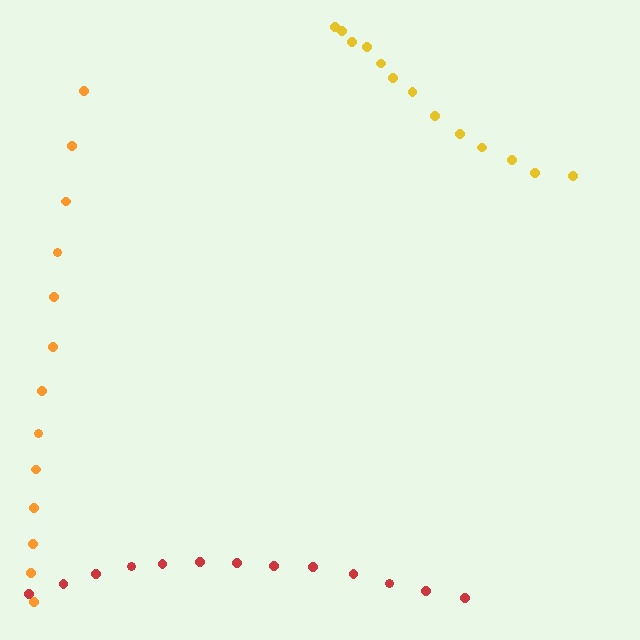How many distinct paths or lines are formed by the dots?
There are 3 distinct paths.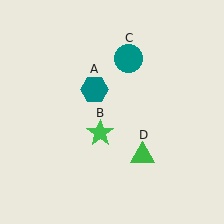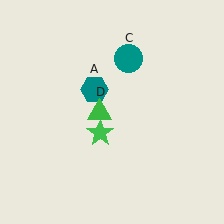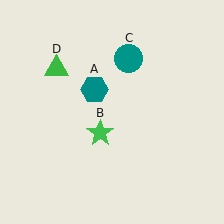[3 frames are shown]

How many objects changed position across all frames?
1 object changed position: green triangle (object D).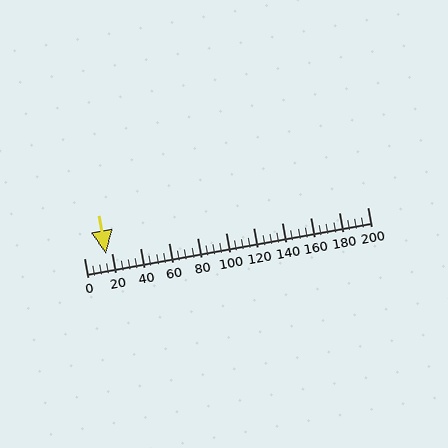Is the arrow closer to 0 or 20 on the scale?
The arrow is closer to 20.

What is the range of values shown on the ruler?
The ruler shows values from 0 to 200.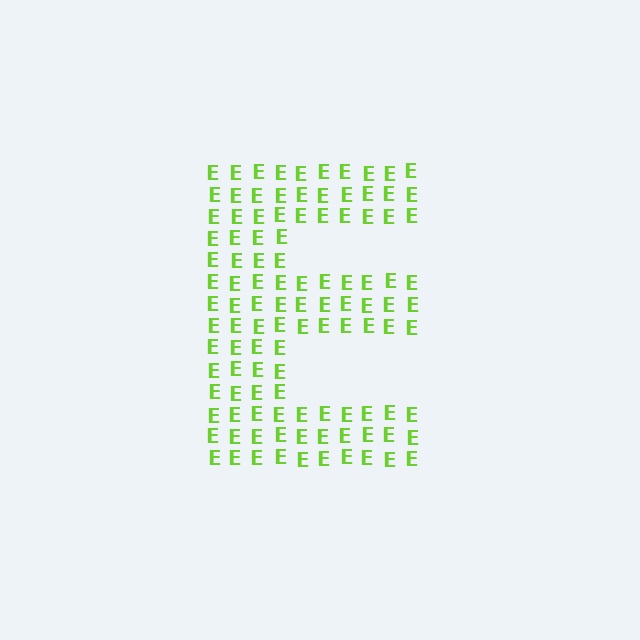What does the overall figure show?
The overall figure shows the letter E.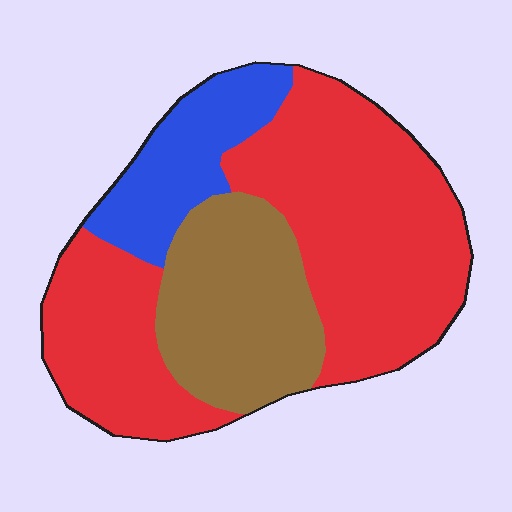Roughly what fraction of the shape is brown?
Brown covers about 25% of the shape.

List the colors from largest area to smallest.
From largest to smallest: red, brown, blue.